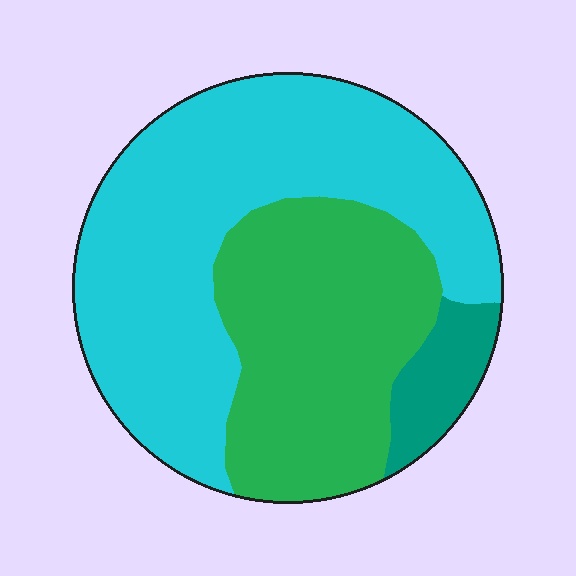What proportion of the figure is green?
Green covers around 35% of the figure.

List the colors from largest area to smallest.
From largest to smallest: cyan, green, teal.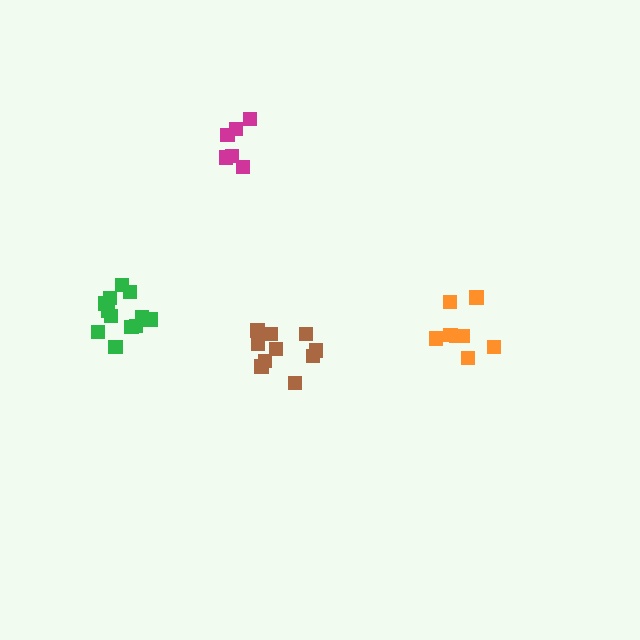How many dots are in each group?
Group 1: 8 dots, Group 2: 6 dots, Group 3: 10 dots, Group 4: 12 dots (36 total).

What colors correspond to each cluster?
The clusters are colored: orange, magenta, brown, green.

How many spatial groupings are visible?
There are 4 spatial groupings.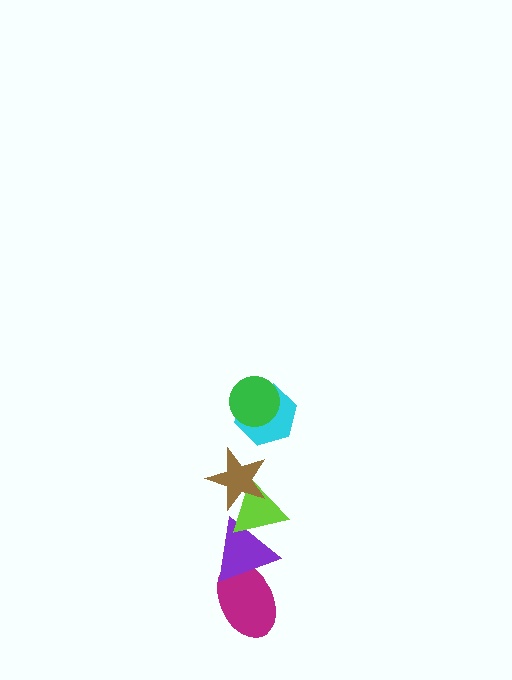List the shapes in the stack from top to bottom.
From top to bottom: the green circle, the cyan hexagon, the brown star, the lime triangle, the purple triangle, the magenta ellipse.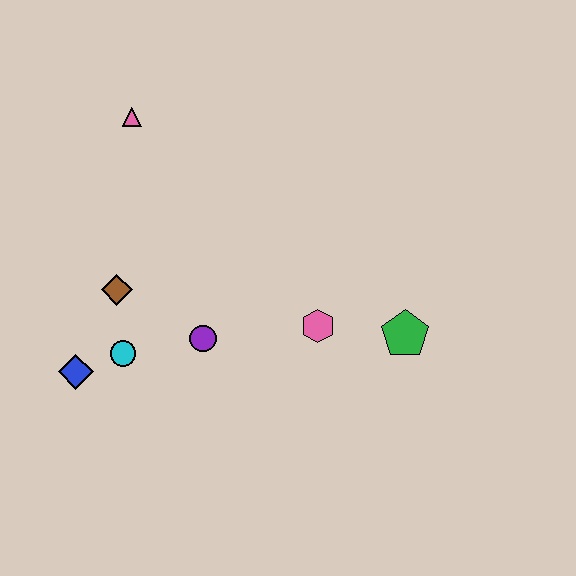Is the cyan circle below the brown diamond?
Yes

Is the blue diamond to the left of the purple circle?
Yes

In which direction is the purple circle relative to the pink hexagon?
The purple circle is to the left of the pink hexagon.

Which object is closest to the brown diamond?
The cyan circle is closest to the brown diamond.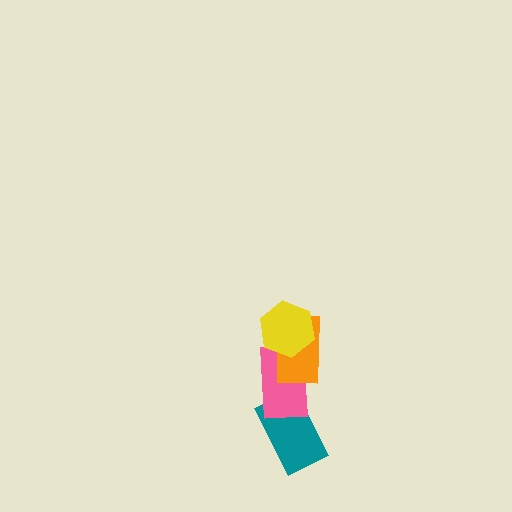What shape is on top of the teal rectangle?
The pink rectangle is on top of the teal rectangle.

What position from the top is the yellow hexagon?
The yellow hexagon is 1st from the top.